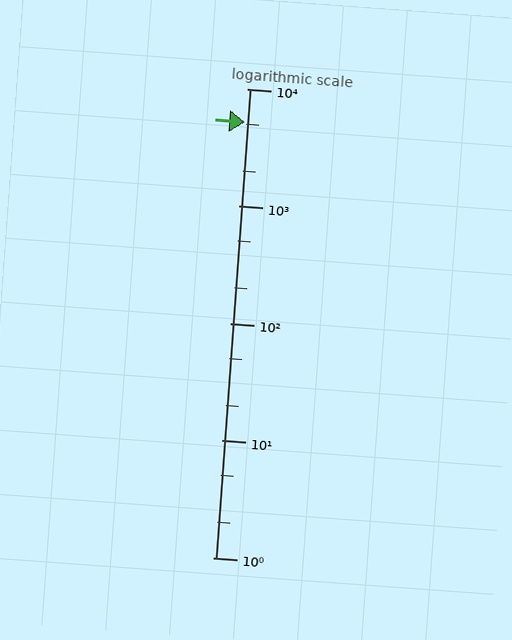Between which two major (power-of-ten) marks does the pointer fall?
The pointer is between 1000 and 10000.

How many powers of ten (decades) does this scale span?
The scale spans 4 decades, from 1 to 10000.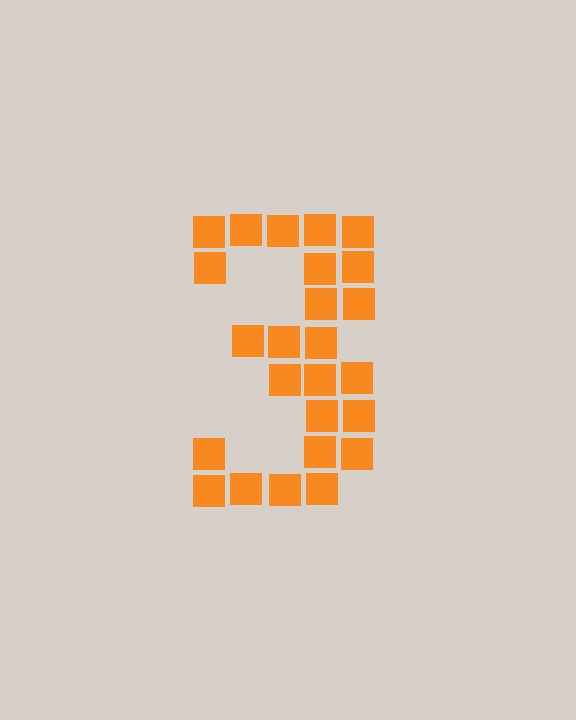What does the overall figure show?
The overall figure shows the digit 3.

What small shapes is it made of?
It is made of small squares.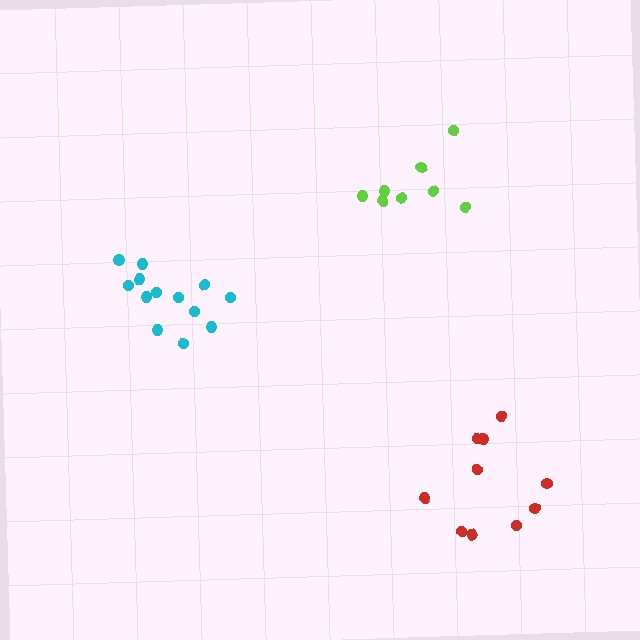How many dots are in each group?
Group 1: 8 dots, Group 2: 10 dots, Group 3: 13 dots (31 total).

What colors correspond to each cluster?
The clusters are colored: lime, red, cyan.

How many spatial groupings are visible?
There are 3 spatial groupings.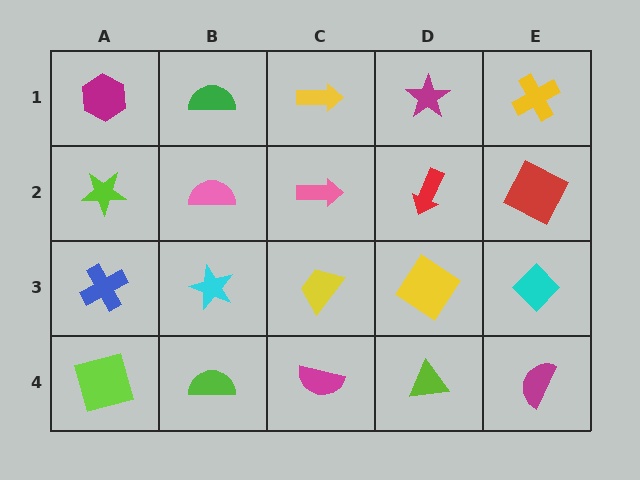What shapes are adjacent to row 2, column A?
A magenta hexagon (row 1, column A), a blue cross (row 3, column A), a pink semicircle (row 2, column B).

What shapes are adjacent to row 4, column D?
A yellow diamond (row 3, column D), a magenta semicircle (row 4, column C), a magenta semicircle (row 4, column E).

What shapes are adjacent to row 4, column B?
A cyan star (row 3, column B), a lime square (row 4, column A), a magenta semicircle (row 4, column C).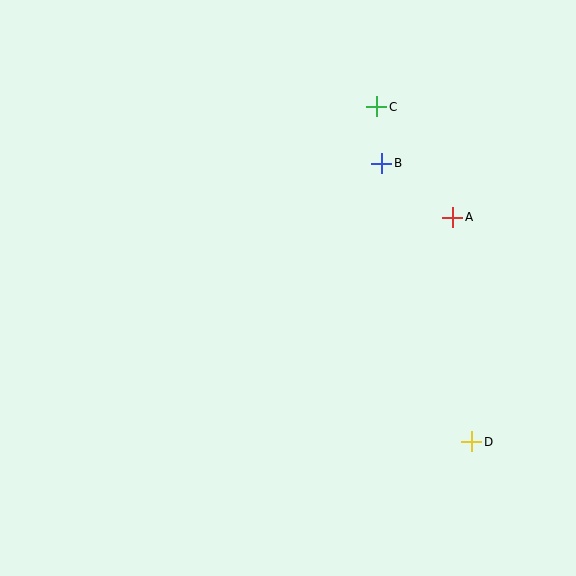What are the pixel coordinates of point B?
Point B is at (382, 163).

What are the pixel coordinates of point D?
Point D is at (472, 442).